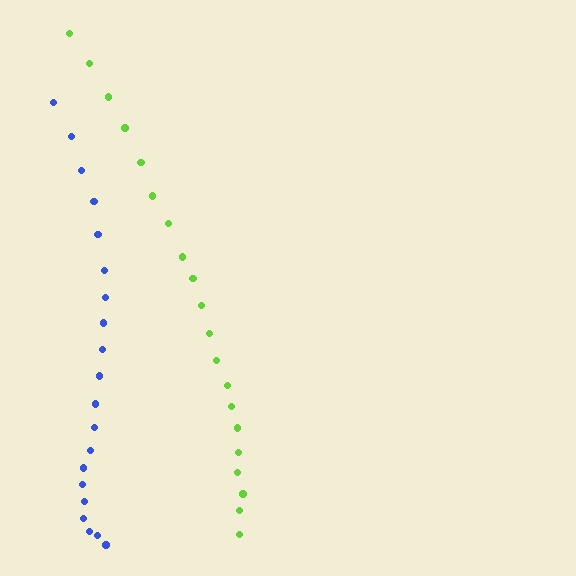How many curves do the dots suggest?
There are 2 distinct paths.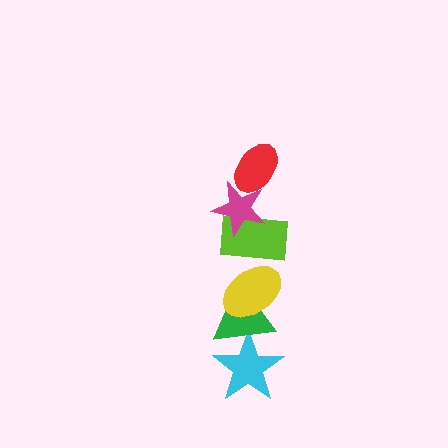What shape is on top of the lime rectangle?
The magenta star is on top of the lime rectangle.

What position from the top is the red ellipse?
The red ellipse is 1st from the top.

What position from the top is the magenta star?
The magenta star is 2nd from the top.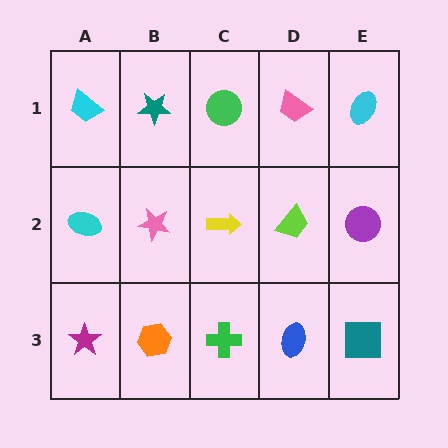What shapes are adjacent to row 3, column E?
A purple circle (row 2, column E), a blue ellipse (row 3, column D).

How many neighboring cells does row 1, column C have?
3.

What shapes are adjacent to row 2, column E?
A cyan ellipse (row 1, column E), a teal square (row 3, column E), a lime trapezoid (row 2, column D).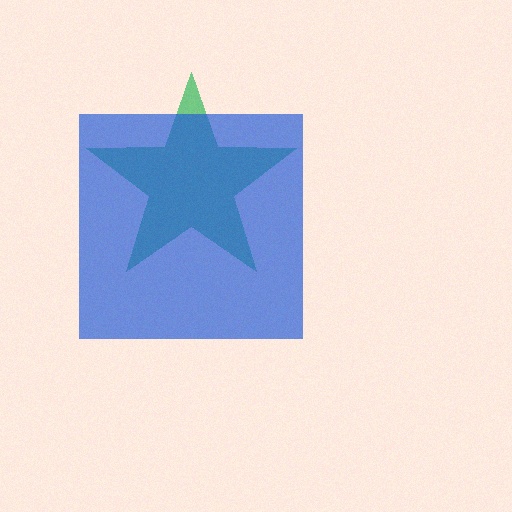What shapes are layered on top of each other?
The layered shapes are: a green star, a blue square.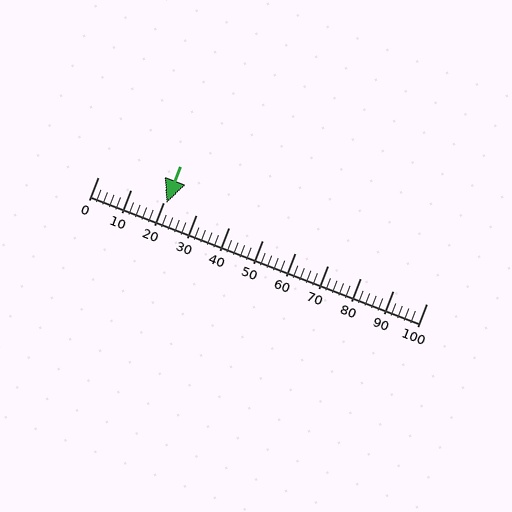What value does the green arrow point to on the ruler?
The green arrow points to approximately 21.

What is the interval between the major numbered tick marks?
The major tick marks are spaced 10 units apart.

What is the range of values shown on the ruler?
The ruler shows values from 0 to 100.